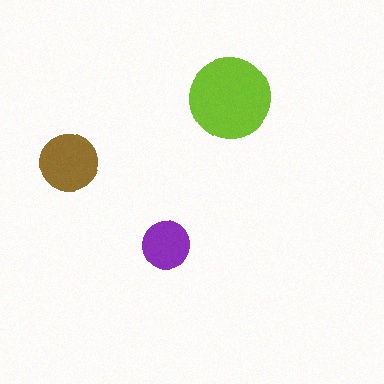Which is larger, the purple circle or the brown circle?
The brown one.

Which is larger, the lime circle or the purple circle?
The lime one.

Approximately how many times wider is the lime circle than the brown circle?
About 1.5 times wider.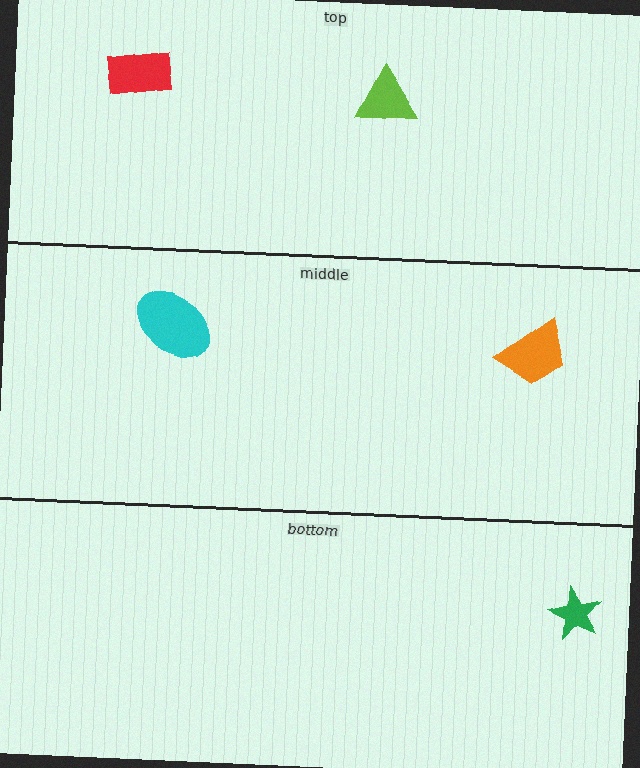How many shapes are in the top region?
2.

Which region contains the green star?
The bottom region.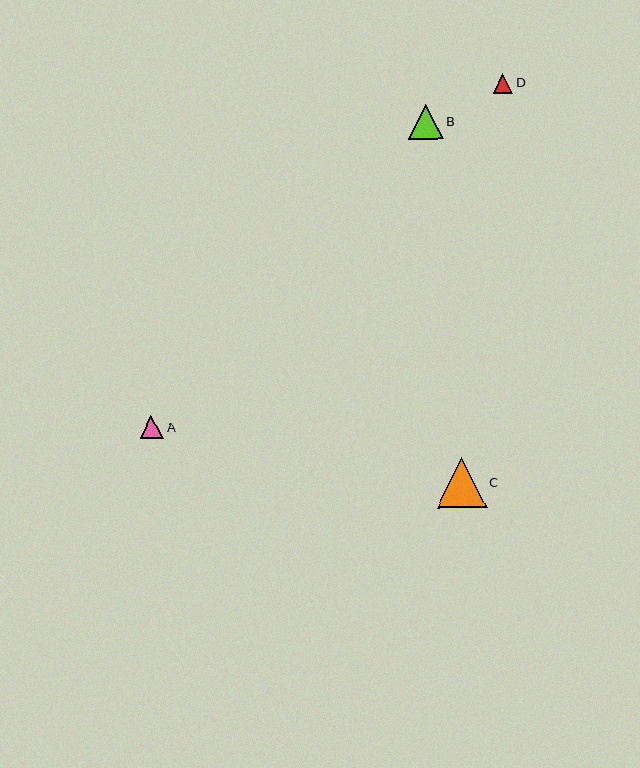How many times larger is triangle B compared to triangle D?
Triangle B is approximately 1.8 times the size of triangle D.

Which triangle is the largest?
Triangle C is the largest with a size of approximately 50 pixels.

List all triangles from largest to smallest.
From largest to smallest: C, B, A, D.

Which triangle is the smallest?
Triangle D is the smallest with a size of approximately 20 pixels.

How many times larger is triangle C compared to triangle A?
Triangle C is approximately 2.1 times the size of triangle A.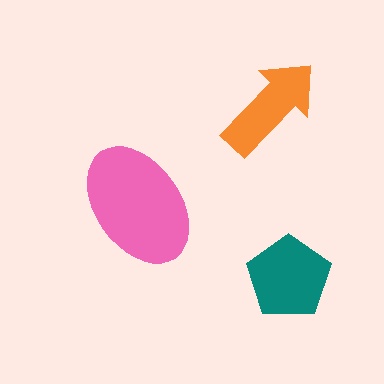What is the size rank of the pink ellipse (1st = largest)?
1st.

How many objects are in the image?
There are 3 objects in the image.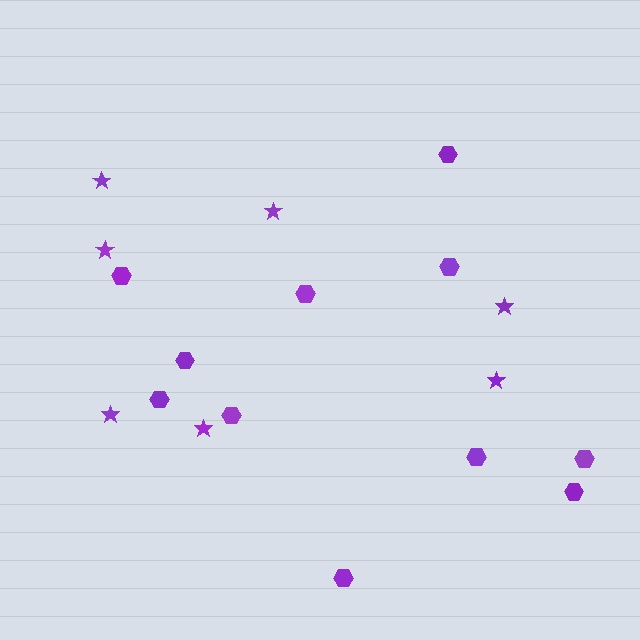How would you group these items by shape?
There are 2 groups: one group of hexagons (11) and one group of stars (7).